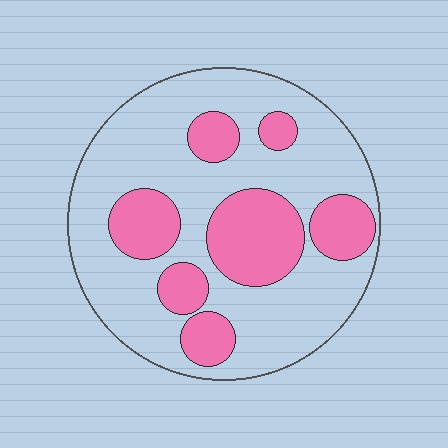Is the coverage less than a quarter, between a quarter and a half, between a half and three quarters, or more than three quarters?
Between a quarter and a half.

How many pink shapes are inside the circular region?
7.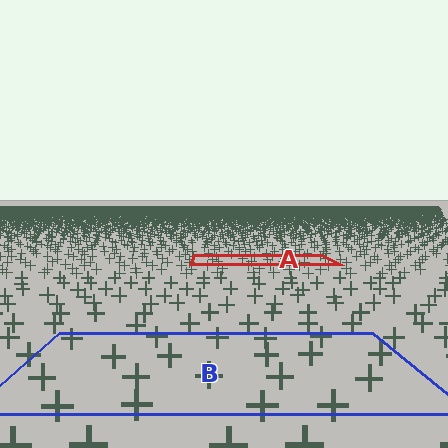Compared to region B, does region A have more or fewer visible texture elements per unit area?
Region A has more texture elements per unit area — they are packed more densely because it is farther away.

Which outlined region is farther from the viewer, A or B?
Region A is farther from the viewer — the texture elements inside it appear smaller and more densely packed.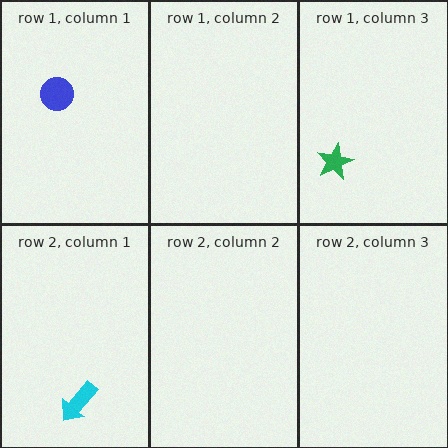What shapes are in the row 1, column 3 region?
The green star.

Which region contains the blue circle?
The row 1, column 1 region.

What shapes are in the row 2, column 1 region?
The cyan arrow.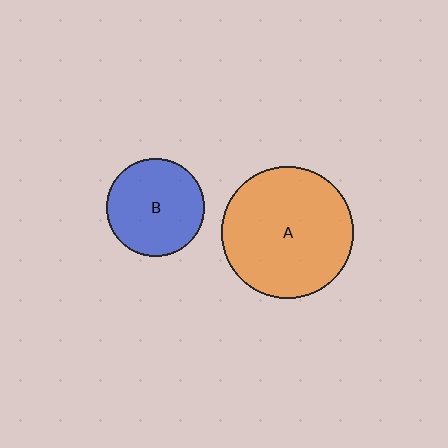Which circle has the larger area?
Circle A (orange).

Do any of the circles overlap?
No, none of the circles overlap.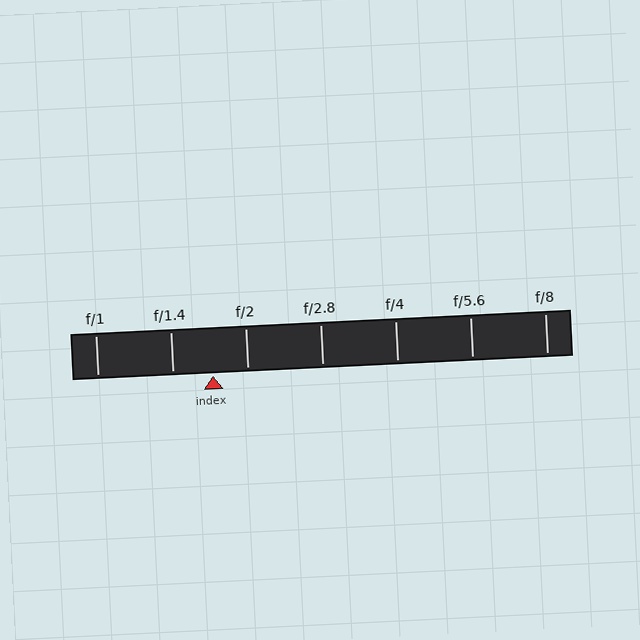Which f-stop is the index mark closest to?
The index mark is closest to f/2.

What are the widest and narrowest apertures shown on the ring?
The widest aperture shown is f/1 and the narrowest is f/8.